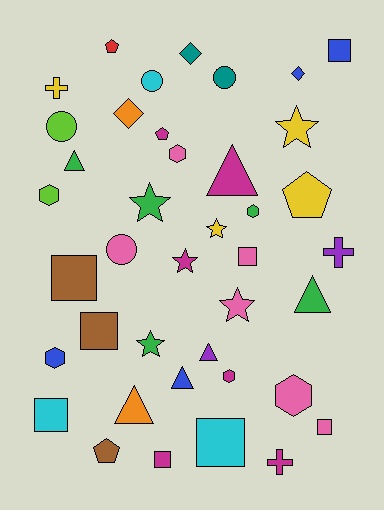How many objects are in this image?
There are 40 objects.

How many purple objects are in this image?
There are 2 purple objects.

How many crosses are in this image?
There are 3 crosses.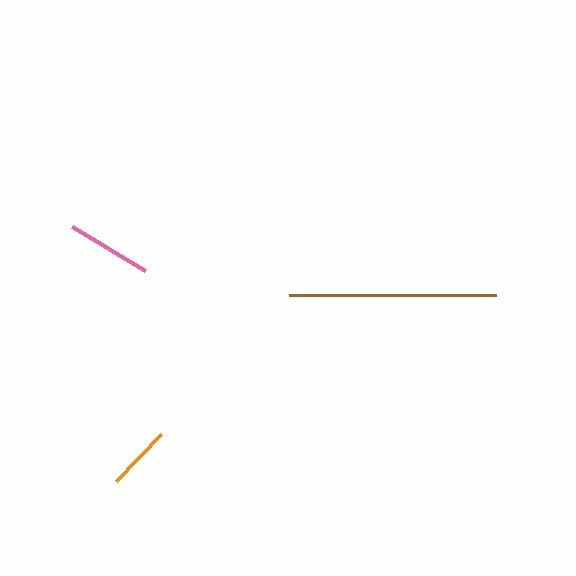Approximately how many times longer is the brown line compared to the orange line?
The brown line is approximately 3.2 times the length of the orange line.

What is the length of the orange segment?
The orange segment is approximately 65 pixels long.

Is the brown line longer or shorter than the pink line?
The brown line is longer than the pink line.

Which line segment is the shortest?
The orange line is the shortest at approximately 65 pixels.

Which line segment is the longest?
The brown line is the longest at approximately 207 pixels.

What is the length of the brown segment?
The brown segment is approximately 207 pixels long.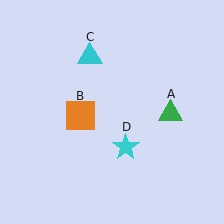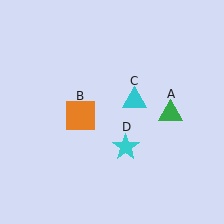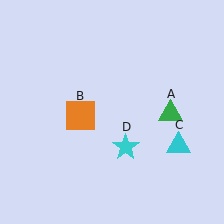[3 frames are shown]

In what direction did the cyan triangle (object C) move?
The cyan triangle (object C) moved down and to the right.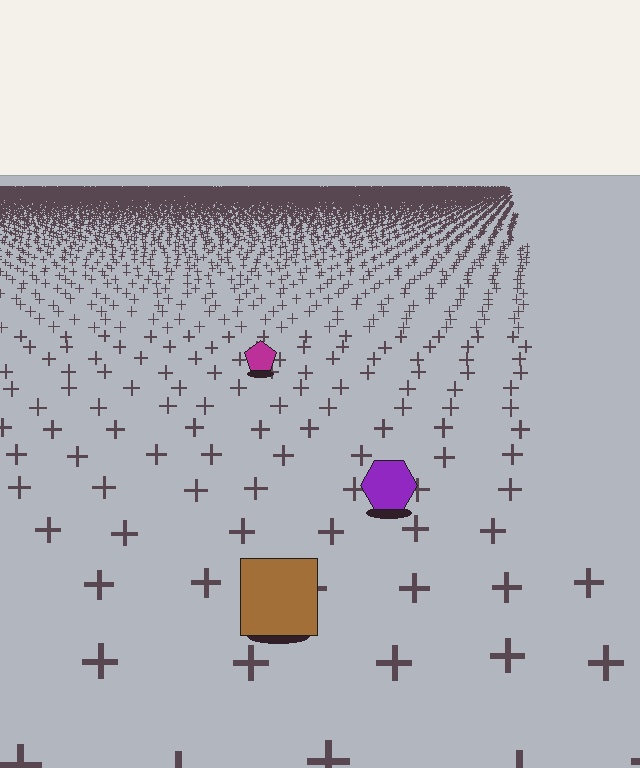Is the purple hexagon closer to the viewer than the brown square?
No. The brown square is closer — you can tell from the texture gradient: the ground texture is coarser near it.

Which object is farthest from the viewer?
The magenta pentagon is farthest from the viewer. It appears smaller and the ground texture around it is denser.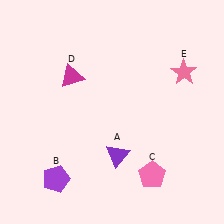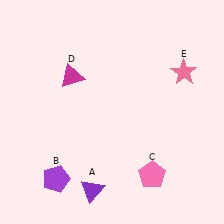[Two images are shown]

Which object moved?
The purple triangle (A) moved down.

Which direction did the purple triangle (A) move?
The purple triangle (A) moved down.